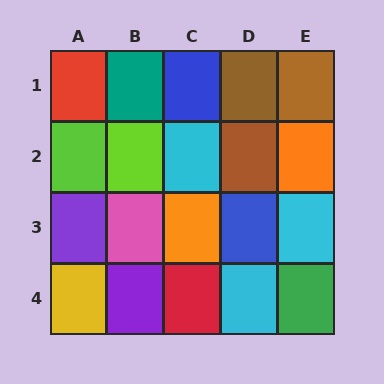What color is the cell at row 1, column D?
Brown.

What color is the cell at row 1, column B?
Teal.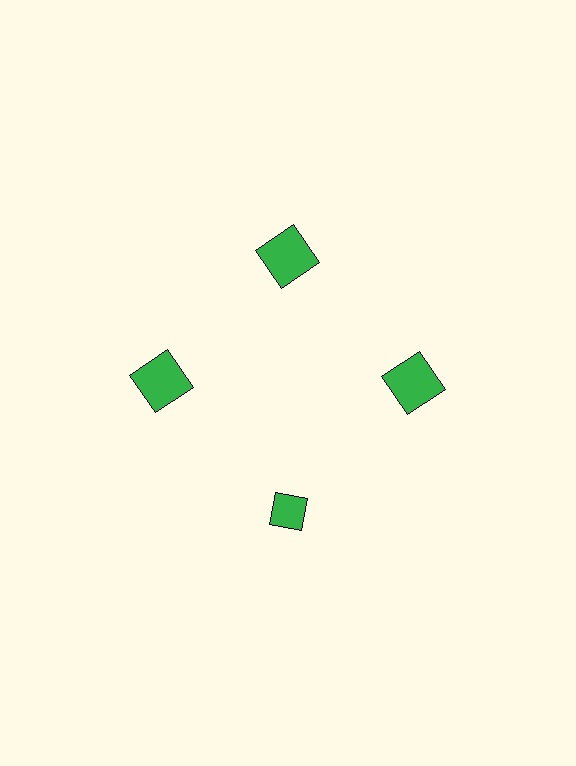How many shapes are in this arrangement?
There are 4 shapes arranged in a ring pattern.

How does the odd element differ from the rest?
It has a different shape: diamond instead of square.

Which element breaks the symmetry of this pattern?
The green diamond at roughly the 6 o'clock position breaks the symmetry. All other shapes are green squares.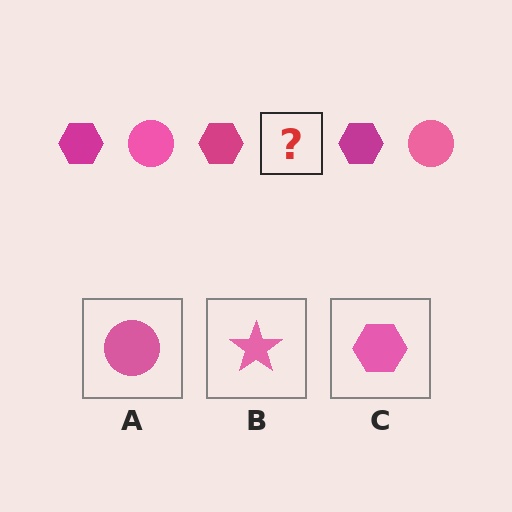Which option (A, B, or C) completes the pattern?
A.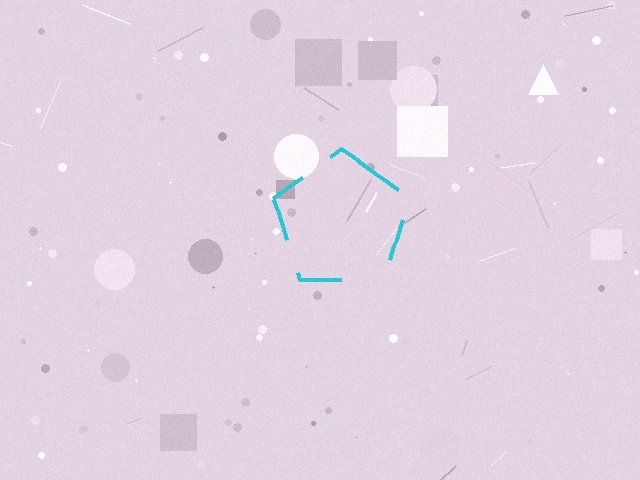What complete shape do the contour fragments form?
The contour fragments form a pentagon.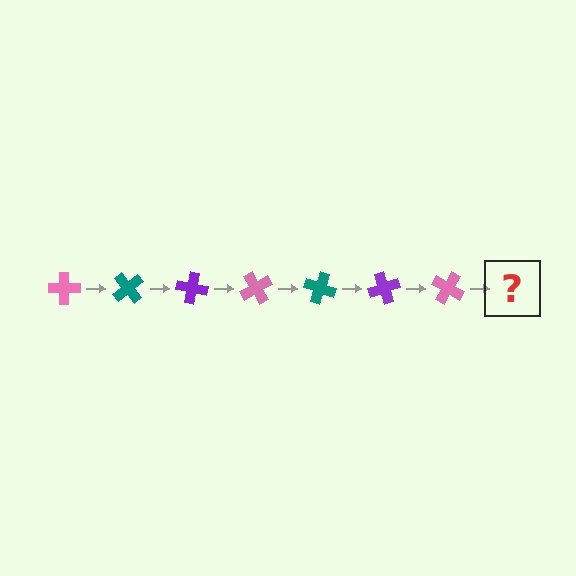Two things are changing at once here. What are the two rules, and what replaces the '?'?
The two rules are that it rotates 50 degrees each step and the color cycles through pink, teal, and purple. The '?' should be a teal cross, rotated 350 degrees from the start.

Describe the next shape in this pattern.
It should be a teal cross, rotated 350 degrees from the start.